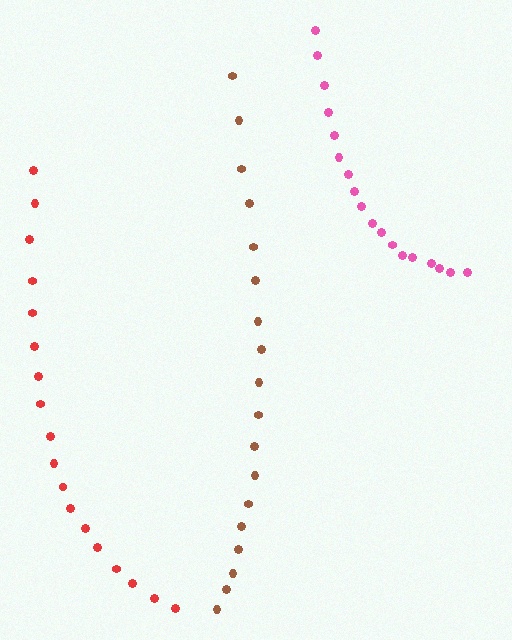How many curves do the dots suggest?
There are 3 distinct paths.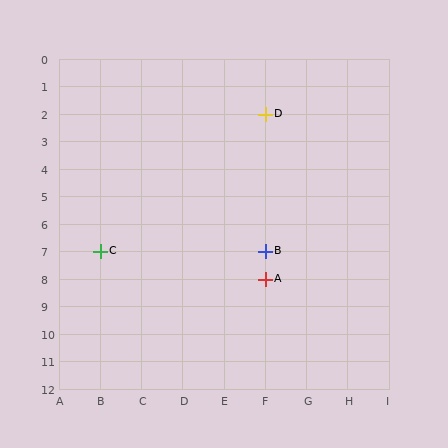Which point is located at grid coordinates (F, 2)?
Point D is at (F, 2).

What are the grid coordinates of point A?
Point A is at grid coordinates (F, 8).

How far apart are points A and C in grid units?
Points A and C are 4 columns and 1 row apart (about 4.1 grid units diagonally).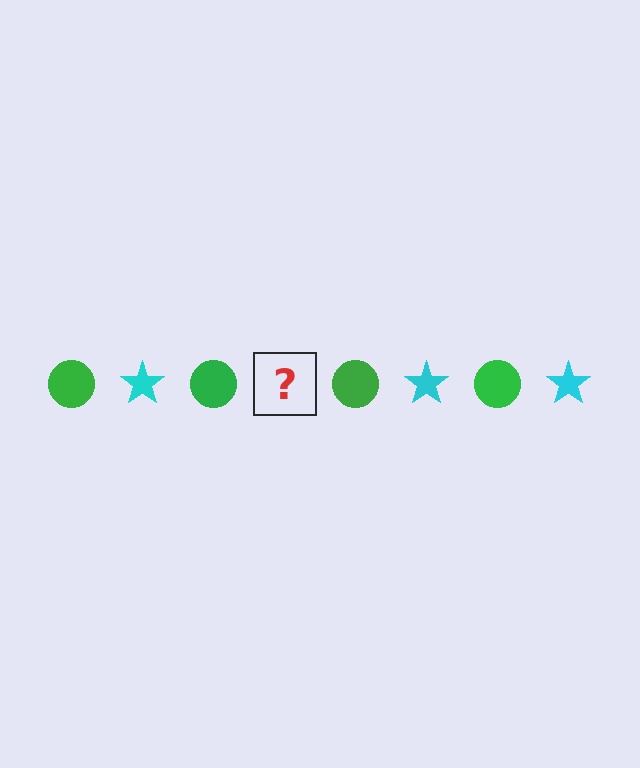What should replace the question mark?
The question mark should be replaced with a cyan star.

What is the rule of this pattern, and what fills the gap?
The rule is that the pattern alternates between green circle and cyan star. The gap should be filled with a cyan star.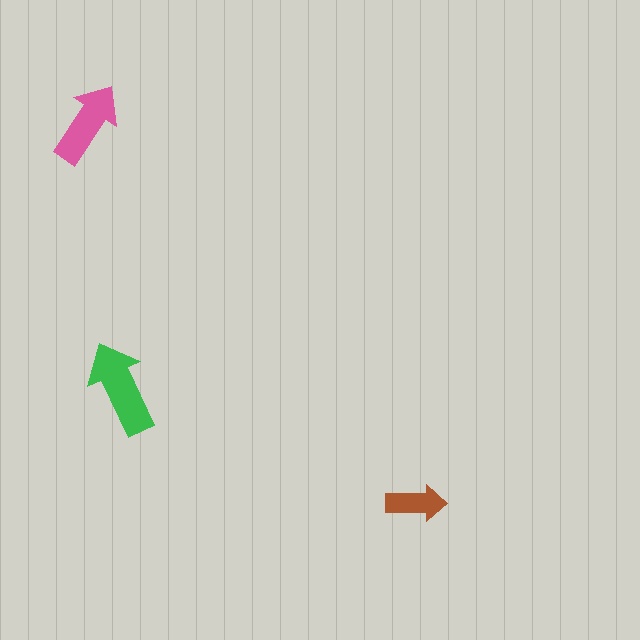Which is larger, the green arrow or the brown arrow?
The green one.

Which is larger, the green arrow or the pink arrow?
The green one.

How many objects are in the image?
There are 3 objects in the image.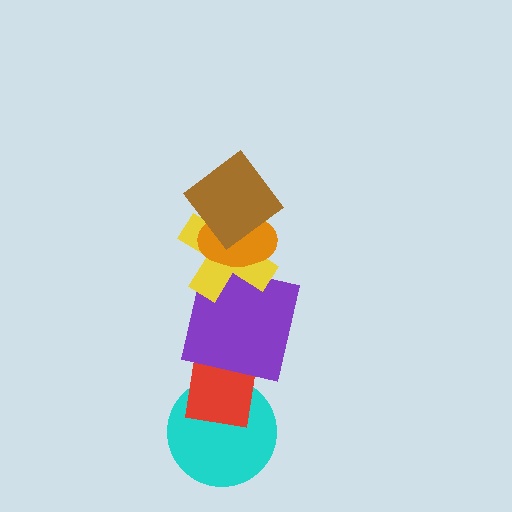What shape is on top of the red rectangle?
The purple square is on top of the red rectangle.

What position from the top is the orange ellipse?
The orange ellipse is 2nd from the top.